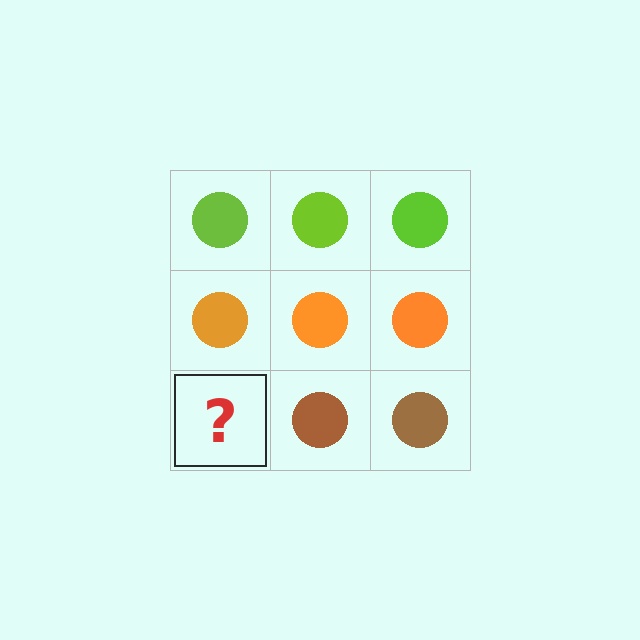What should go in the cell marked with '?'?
The missing cell should contain a brown circle.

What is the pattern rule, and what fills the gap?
The rule is that each row has a consistent color. The gap should be filled with a brown circle.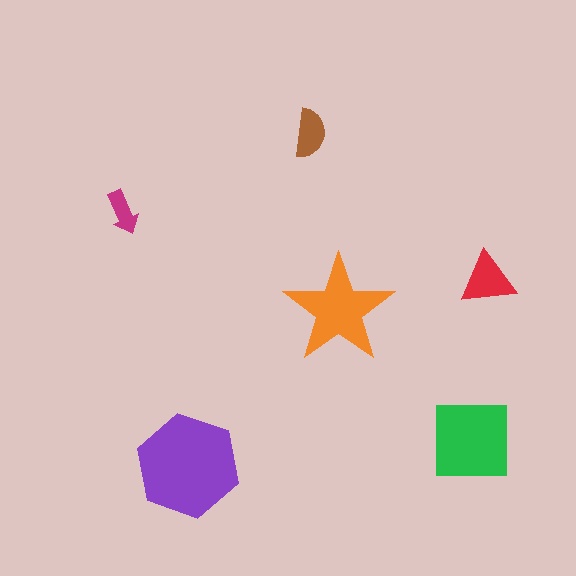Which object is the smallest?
The magenta arrow.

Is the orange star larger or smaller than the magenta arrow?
Larger.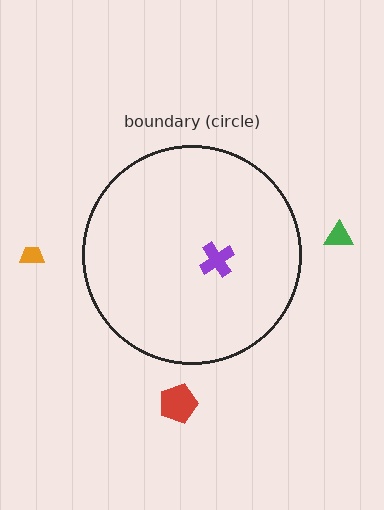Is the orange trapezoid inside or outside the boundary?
Outside.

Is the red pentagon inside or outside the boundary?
Outside.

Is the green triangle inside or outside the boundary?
Outside.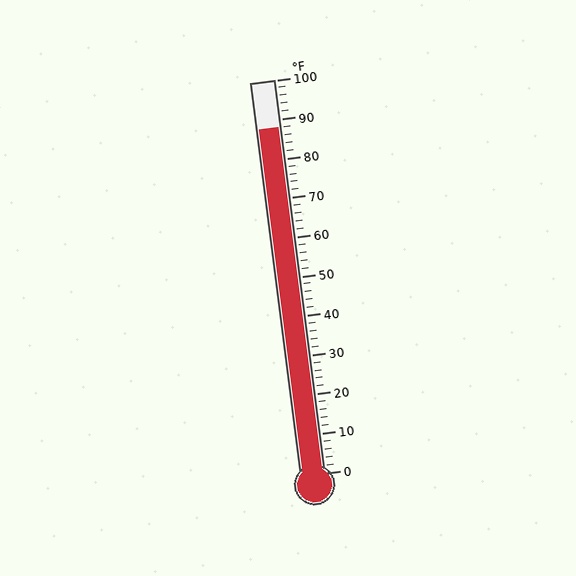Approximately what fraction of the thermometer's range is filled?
The thermometer is filled to approximately 90% of its range.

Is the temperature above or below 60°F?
The temperature is above 60°F.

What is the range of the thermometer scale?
The thermometer scale ranges from 0°F to 100°F.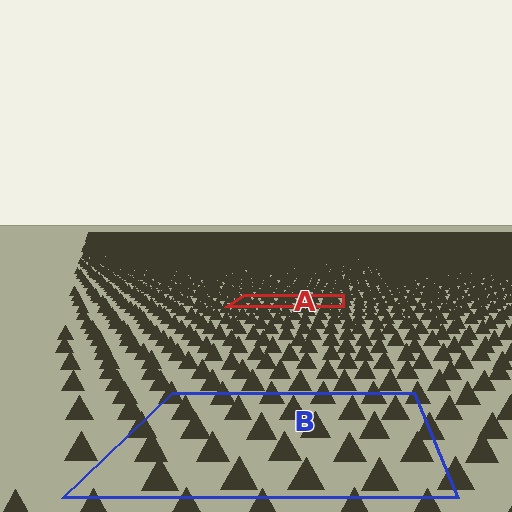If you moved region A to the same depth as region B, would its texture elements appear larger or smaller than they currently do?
They would appear larger. At a closer depth, the same texture elements are projected at a bigger on-screen size.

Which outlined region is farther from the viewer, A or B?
Region A is farther from the viewer — the texture elements inside it appear smaller and more densely packed.